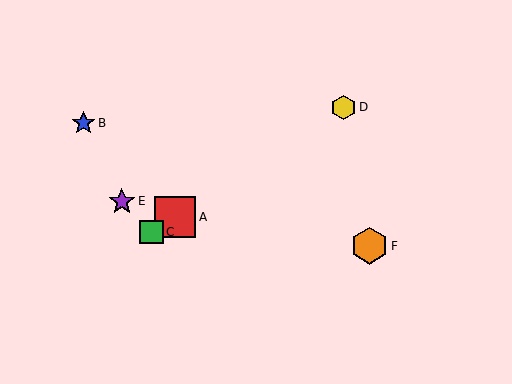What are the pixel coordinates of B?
Object B is at (84, 123).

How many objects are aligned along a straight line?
3 objects (A, C, D) are aligned along a straight line.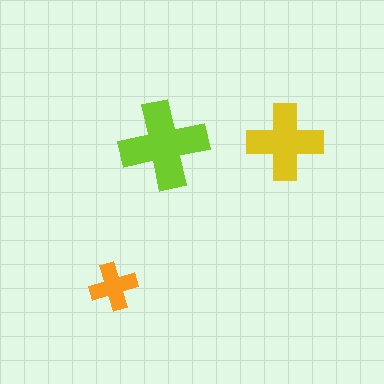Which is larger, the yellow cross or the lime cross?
The lime one.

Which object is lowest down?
The orange cross is bottommost.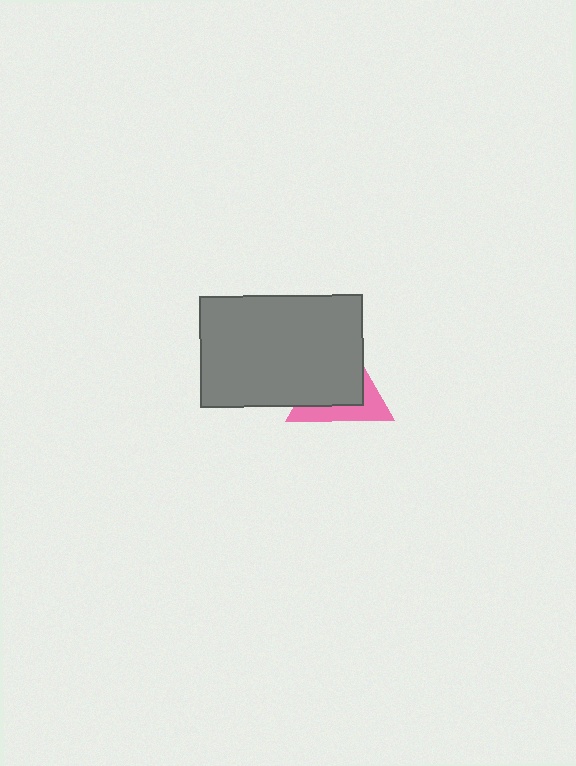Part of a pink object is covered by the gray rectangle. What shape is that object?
It is a triangle.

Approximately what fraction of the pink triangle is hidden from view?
Roughly 63% of the pink triangle is hidden behind the gray rectangle.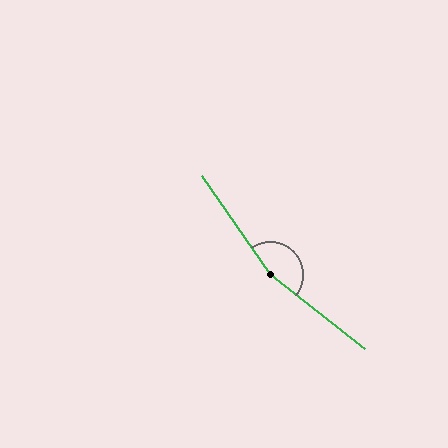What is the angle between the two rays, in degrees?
Approximately 162 degrees.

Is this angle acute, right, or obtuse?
It is obtuse.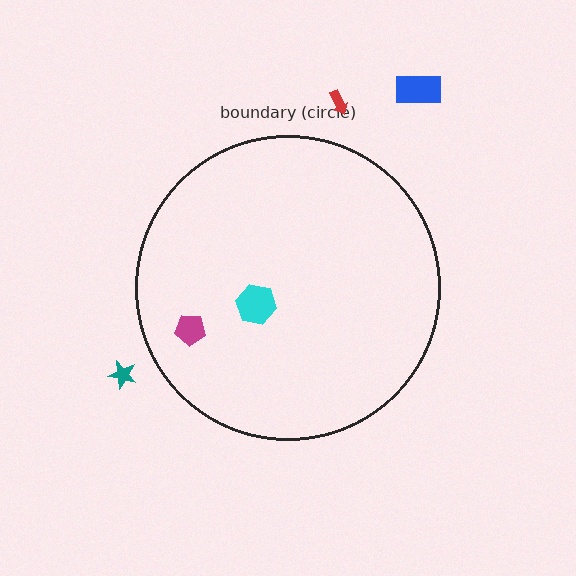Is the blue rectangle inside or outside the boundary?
Outside.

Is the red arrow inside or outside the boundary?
Outside.